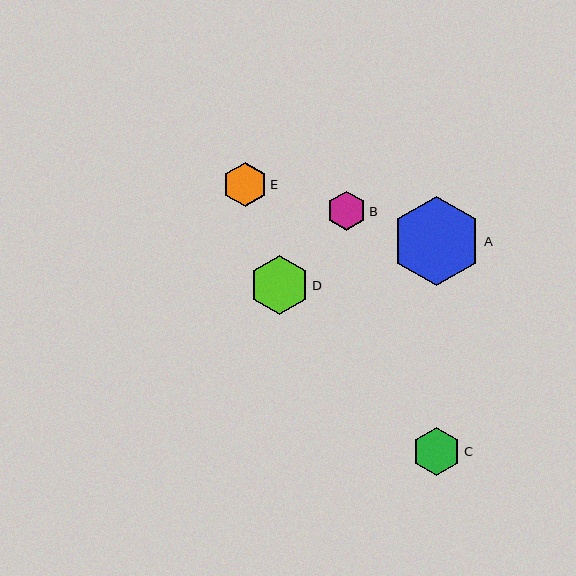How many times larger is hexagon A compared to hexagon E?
Hexagon A is approximately 2.0 times the size of hexagon E.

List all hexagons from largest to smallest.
From largest to smallest: A, D, C, E, B.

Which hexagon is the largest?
Hexagon A is the largest with a size of approximately 89 pixels.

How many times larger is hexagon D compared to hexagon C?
Hexagon D is approximately 1.2 times the size of hexagon C.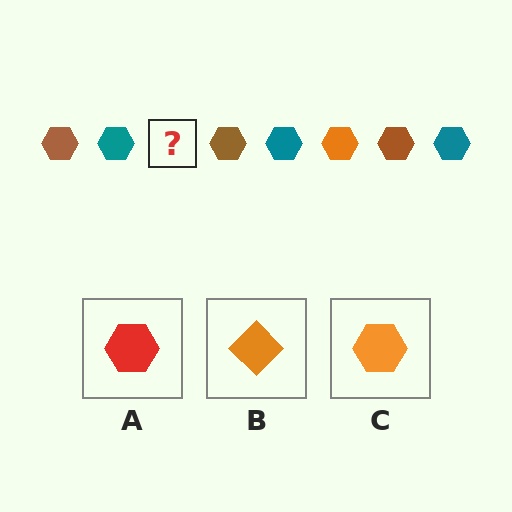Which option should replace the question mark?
Option C.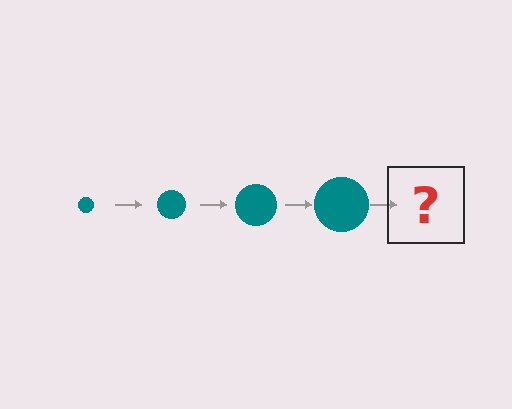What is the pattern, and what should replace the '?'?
The pattern is that the circle gets progressively larger each step. The '?' should be a teal circle, larger than the previous one.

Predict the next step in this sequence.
The next step is a teal circle, larger than the previous one.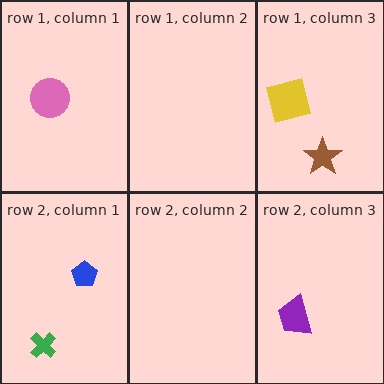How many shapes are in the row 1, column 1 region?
1.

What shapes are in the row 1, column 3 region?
The brown star, the yellow square.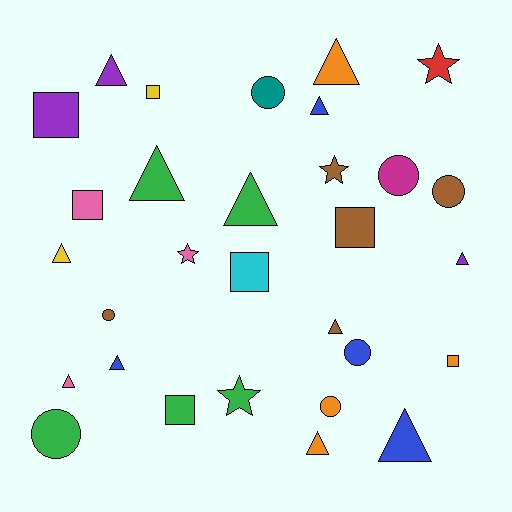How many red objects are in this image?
There is 1 red object.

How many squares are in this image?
There are 7 squares.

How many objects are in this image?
There are 30 objects.